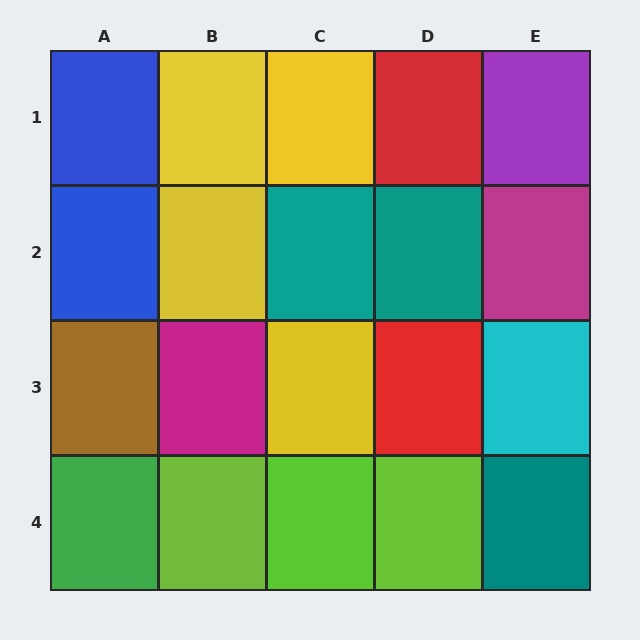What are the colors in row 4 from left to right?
Green, lime, lime, lime, teal.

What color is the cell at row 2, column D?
Teal.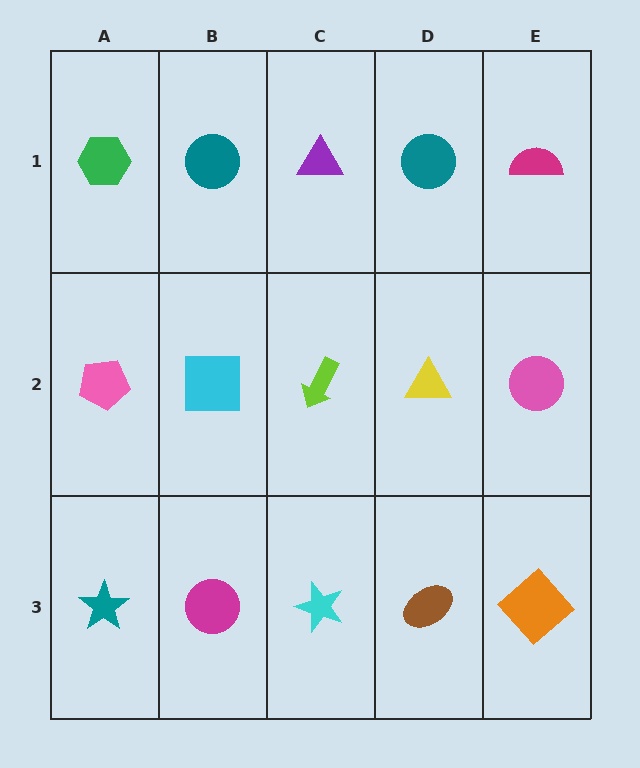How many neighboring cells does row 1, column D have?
3.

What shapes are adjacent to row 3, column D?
A yellow triangle (row 2, column D), a cyan star (row 3, column C), an orange diamond (row 3, column E).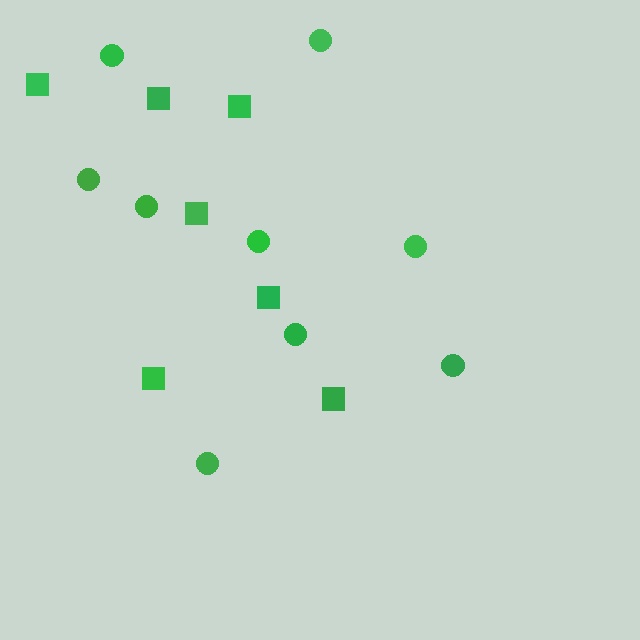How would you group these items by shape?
There are 2 groups: one group of squares (7) and one group of circles (9).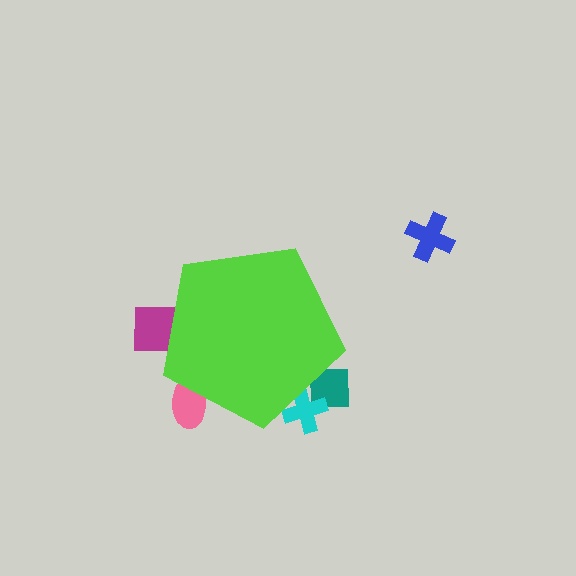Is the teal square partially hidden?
Yes, the teal square is partially hidden behind the lime pentagon.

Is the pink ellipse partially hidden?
Yes, the pink ellipse is partially hidden behind the lime pentagon.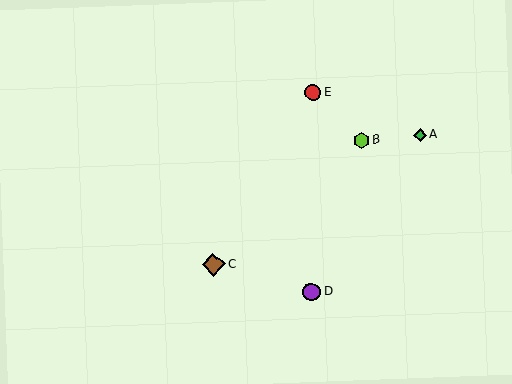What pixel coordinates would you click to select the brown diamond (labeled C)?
Click at (213, 264) to select the brown diamond C.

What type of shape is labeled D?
Shape D is a purple circle.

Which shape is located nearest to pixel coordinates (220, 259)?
The brown diamond (labeled C) at (213, 264) is nearest to that location.